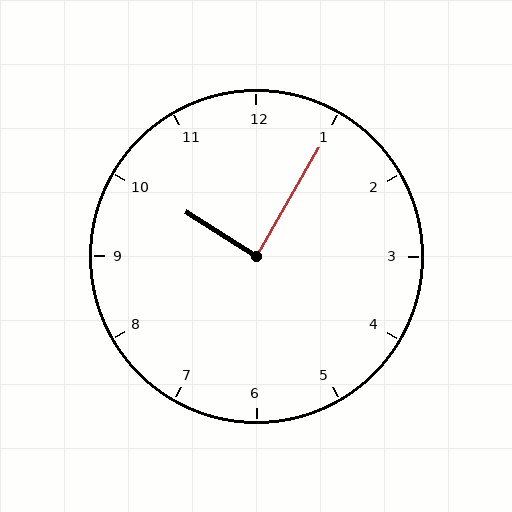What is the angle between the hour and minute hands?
Approximately 88 degrees.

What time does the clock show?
10:05.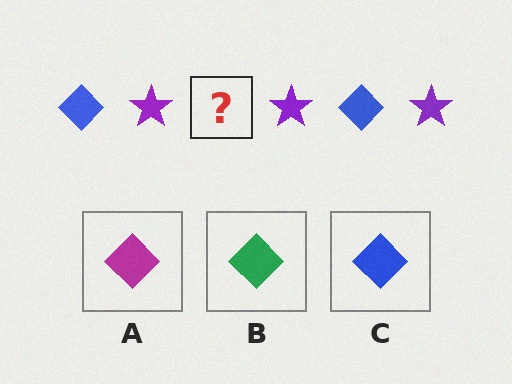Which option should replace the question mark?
Option C.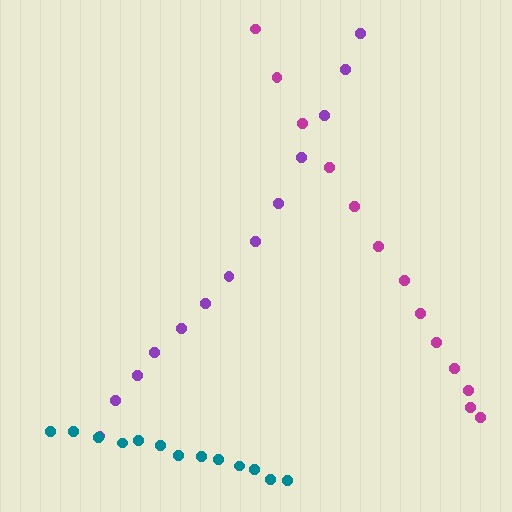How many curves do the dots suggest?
There are 3 distinct paths.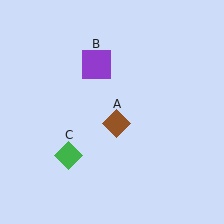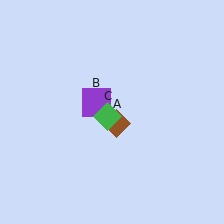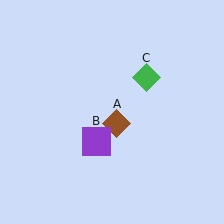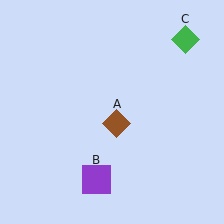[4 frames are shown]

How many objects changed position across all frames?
2 objects changed position: purple square (object B), green diamond (object C).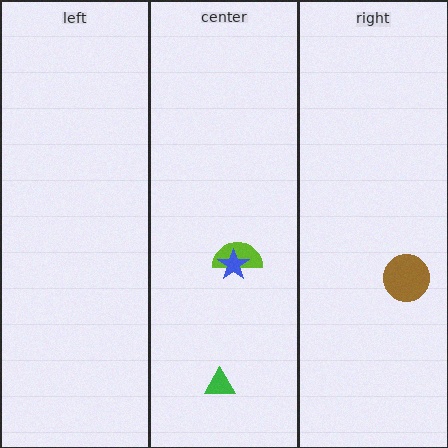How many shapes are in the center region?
3.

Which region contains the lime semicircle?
The center region.